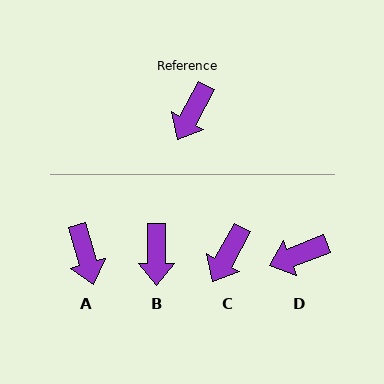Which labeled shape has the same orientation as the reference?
C.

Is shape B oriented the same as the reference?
No, it is off by about 28 degrees.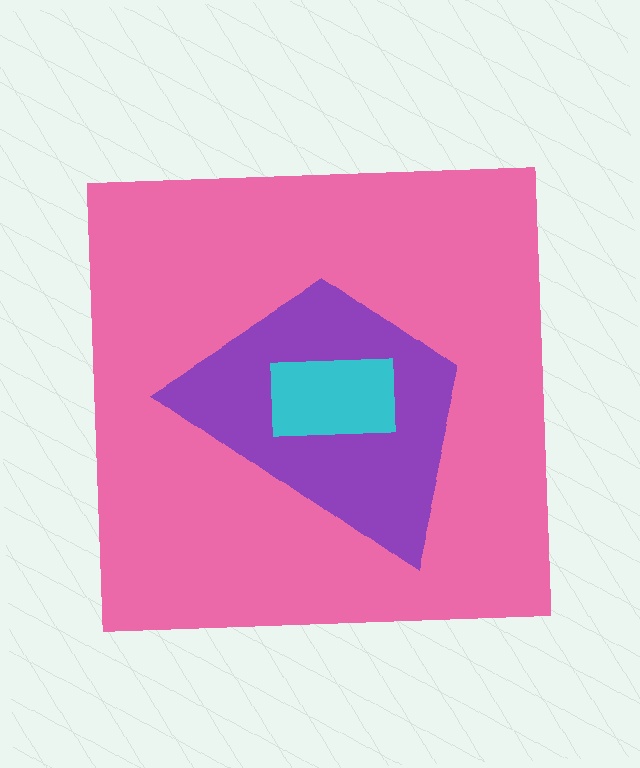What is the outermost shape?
The pink square.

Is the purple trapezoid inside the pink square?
Yes.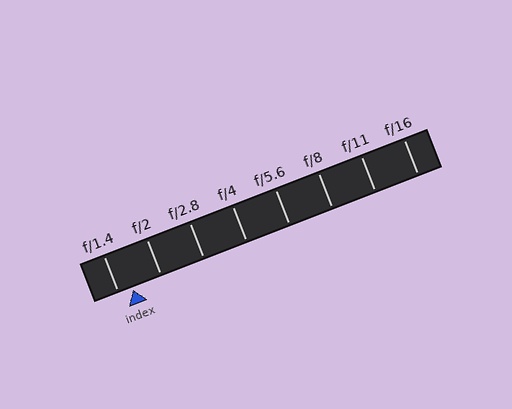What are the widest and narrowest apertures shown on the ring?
The widest aperture shown is f/1.4 and the narrowest is f/16.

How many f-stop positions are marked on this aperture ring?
There are 8 f-stop positions marked.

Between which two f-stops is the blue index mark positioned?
The index mark is between f/1.4 and f/2.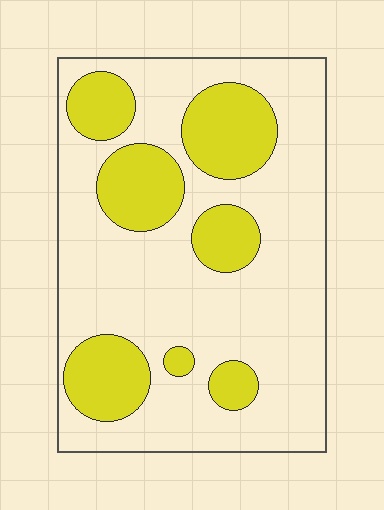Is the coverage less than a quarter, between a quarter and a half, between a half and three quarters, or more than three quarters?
Between a quarter and a half.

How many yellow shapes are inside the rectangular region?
7.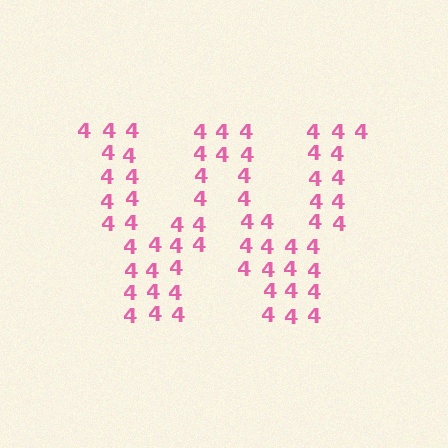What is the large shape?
The large shape is the letter W.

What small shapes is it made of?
It is made of small digit 4's.